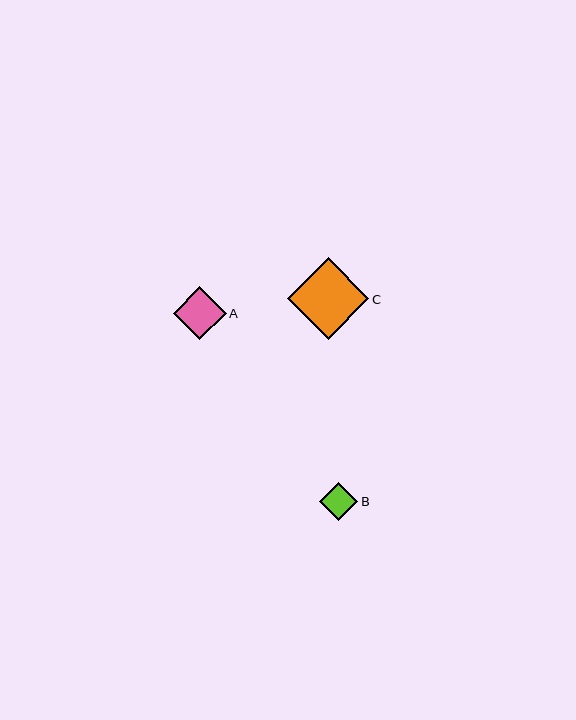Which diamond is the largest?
Diamond C is the largest with a size of approximately 82 pixels.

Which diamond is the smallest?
Diamond B is the smallest with a size of approximately 38 pixels.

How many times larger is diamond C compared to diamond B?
Diamond C is approximately 2.1 times the size of diamond B.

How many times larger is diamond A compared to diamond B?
Diamond A is approximately 1.4 times the size of diamond B.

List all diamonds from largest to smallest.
From largest to smallest: C, A, B.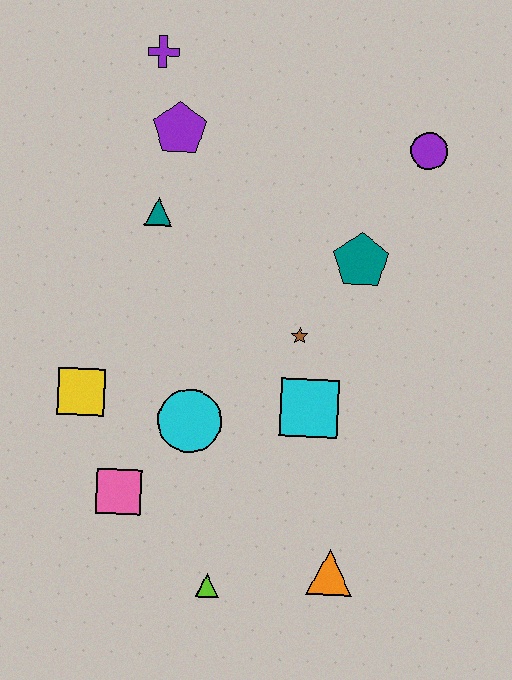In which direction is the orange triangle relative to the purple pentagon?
The orange triangle is below the purple pentagon.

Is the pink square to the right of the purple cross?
No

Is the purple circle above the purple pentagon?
No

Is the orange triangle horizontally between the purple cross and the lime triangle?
No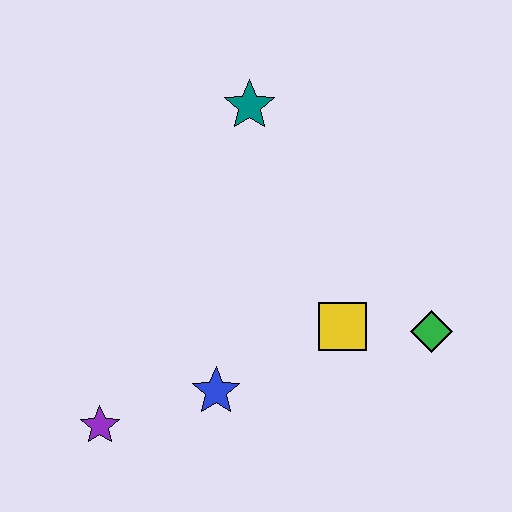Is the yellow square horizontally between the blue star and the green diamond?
Yes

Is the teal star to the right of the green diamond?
No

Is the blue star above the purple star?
Yes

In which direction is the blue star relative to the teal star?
The blue star is below the teal star.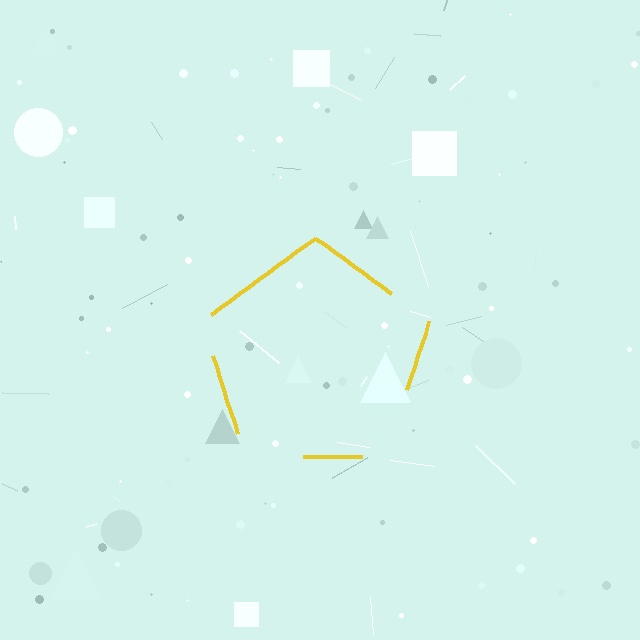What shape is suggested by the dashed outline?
The dashed outline suggests a pentagon.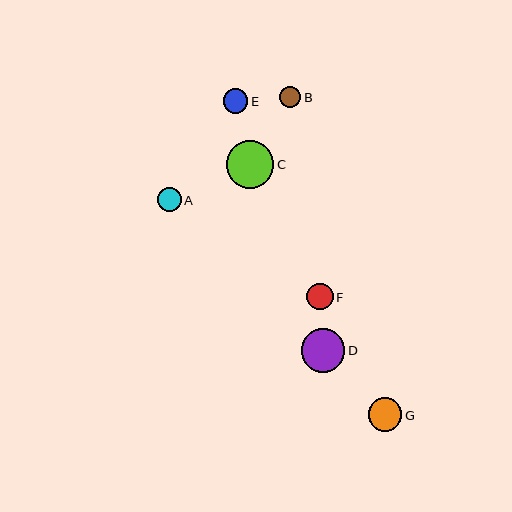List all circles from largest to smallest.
From largest to smallest: C, D, G, F, E, A, B.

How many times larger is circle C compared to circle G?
Circle C is approximately 1.4 times the size of circle G.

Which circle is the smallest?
Circle B is the smallest with a size of approximately 21 pixels.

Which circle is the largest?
Circle C is the largest with a size of approximately 47 pixels.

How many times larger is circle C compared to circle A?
Circle C is approximately 2.0 times the size of circle A.